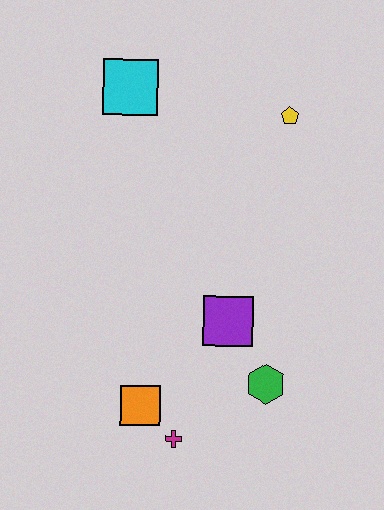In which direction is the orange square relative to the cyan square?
The orange square is below the cyan square.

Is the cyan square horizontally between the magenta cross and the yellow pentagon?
No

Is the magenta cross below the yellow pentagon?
Yes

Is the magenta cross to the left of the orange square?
No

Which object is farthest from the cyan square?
The magenta cross is farthest from the cyan square.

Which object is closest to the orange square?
The magenta cross is closest to the orange square.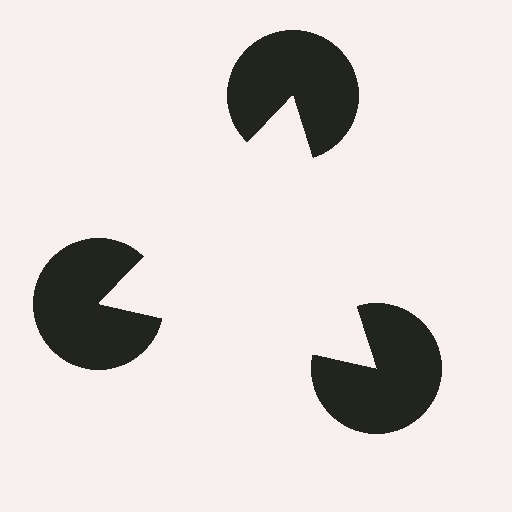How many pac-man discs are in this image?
There are 3 — one at each vertex of the illusory triangle.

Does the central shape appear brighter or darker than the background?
It typically appears slightly brighter than the background, even though no actual brightness change is drawn.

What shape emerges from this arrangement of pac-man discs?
An illusory triangle — its edges are inferred from the aligned wedge cuts in the pac-man discs, not physically drawn.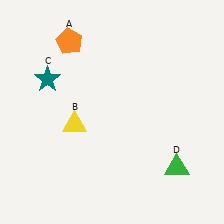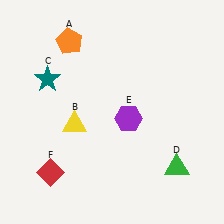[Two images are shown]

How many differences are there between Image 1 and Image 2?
There are 2 differences between the two images.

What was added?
A purple hexagon (E), a red diamond (F) were added in Image 2.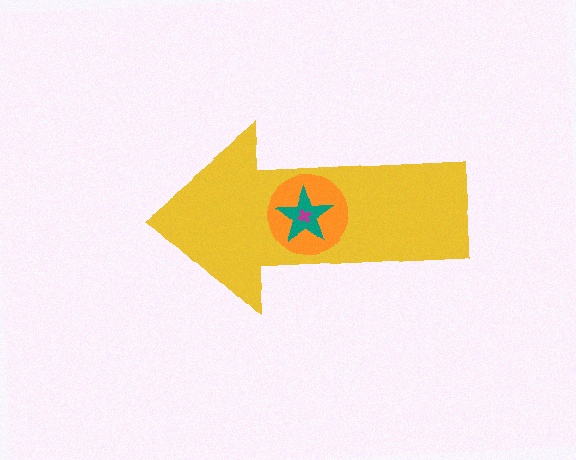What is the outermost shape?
The yellow arrow.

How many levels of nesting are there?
4.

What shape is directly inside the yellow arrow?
The orange circle.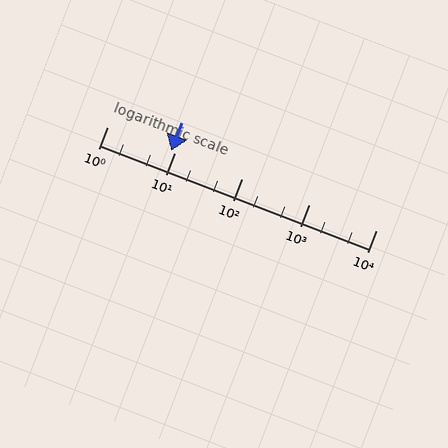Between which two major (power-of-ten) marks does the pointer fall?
The pointer is between 1 and 10.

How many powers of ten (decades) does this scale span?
The scale spans 4 decades, from 1 to 10000.